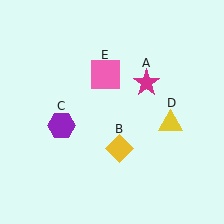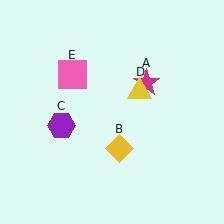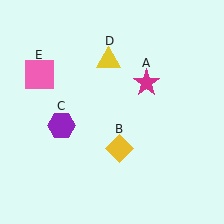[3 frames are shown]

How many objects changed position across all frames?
2 objects changed position: yellow triangle (object D), pink square (object E).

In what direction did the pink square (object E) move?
The pink square (object E) moved left.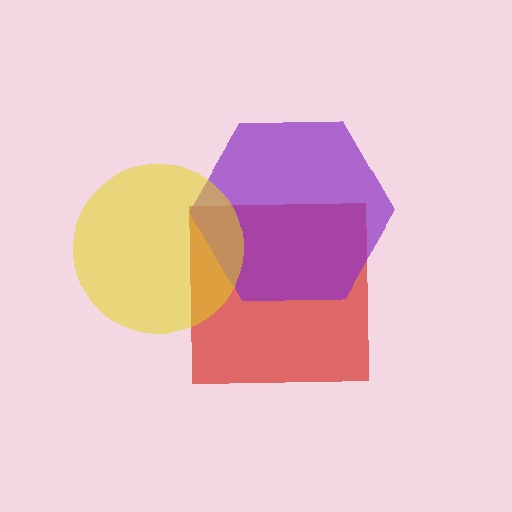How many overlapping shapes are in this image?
There are 3 overlapping shapes in the image.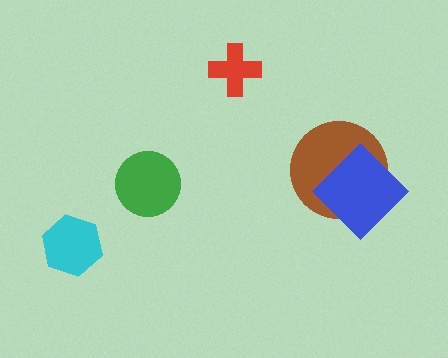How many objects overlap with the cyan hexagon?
0 objects overlap with the cyan hexagon.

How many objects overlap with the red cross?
0 objects overlap with the red cross.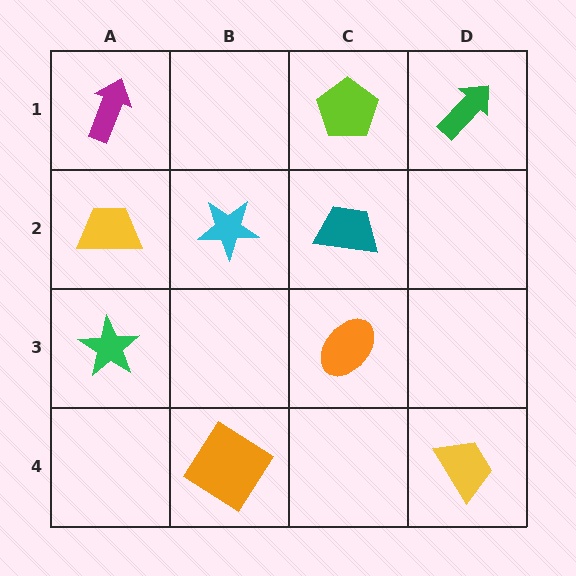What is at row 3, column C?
An orange ellipse.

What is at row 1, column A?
A magenta arrow.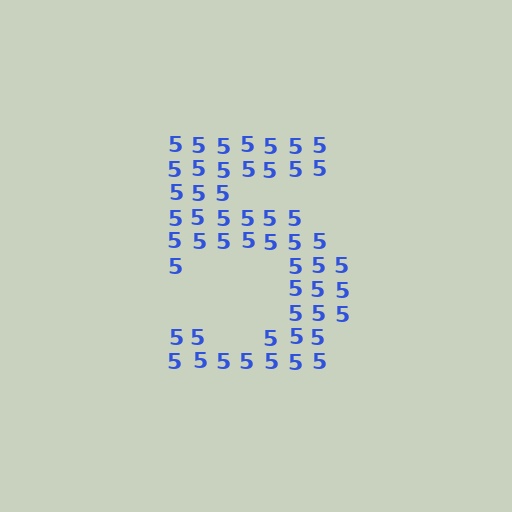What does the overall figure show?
The overall figure shows the digit 5.